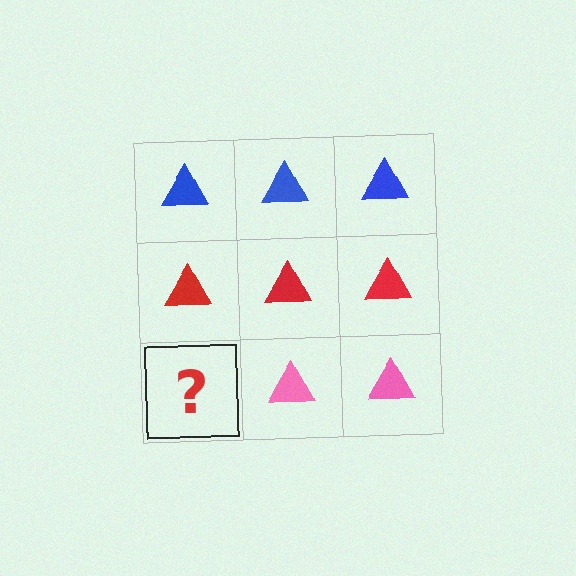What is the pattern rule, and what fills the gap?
The rule is that each row has a consistent color. The gap should be filled with a pink triangle.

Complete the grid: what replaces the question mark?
The question mark should be replaced with a pink triangle.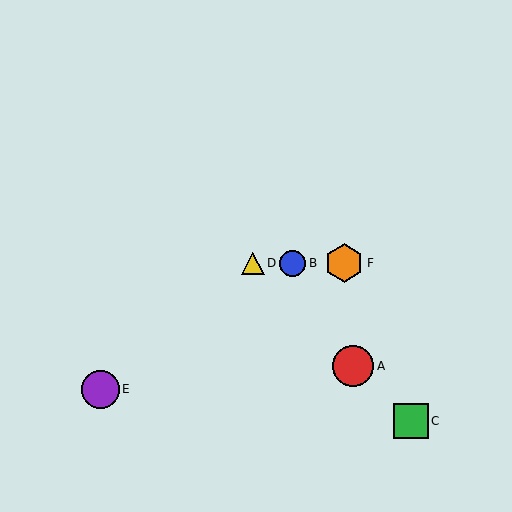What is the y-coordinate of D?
Object D is at y≈263.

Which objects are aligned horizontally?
Objects B, D, F are aligned horizontally.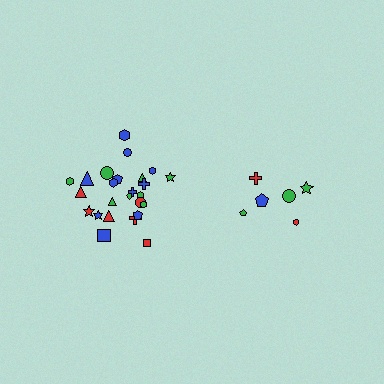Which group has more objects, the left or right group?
The left group.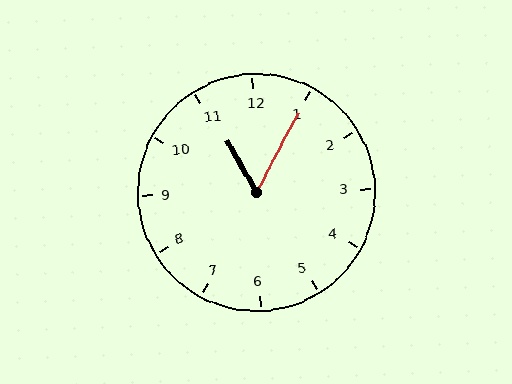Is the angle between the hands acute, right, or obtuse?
It is acute.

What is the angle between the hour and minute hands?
Approximately 58 degrees.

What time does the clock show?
11:05.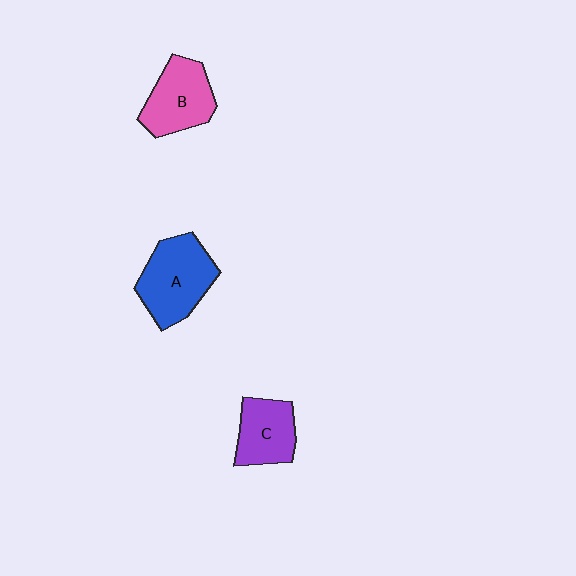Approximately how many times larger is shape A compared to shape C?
Approximately 1.4 times.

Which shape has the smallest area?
Shape C (purple).